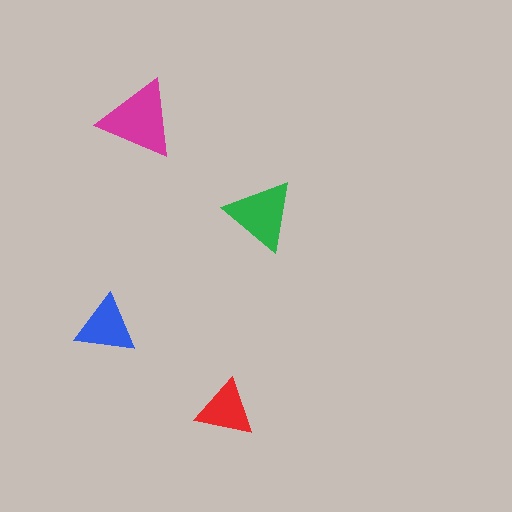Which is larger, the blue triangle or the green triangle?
The green one.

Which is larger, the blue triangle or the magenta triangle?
The magenta one.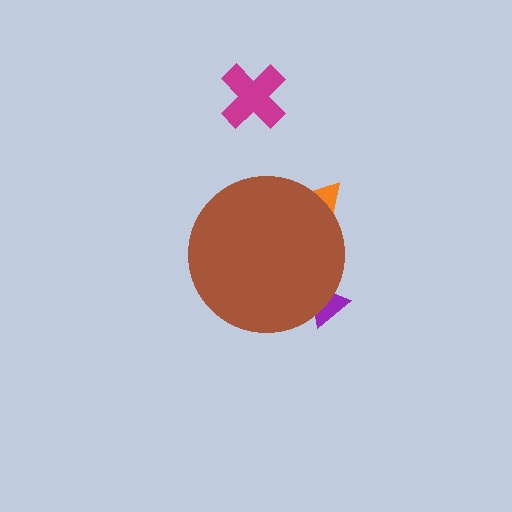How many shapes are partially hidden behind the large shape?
2 shapes are partially hidden.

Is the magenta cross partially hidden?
No, the magenta cross is fully visible.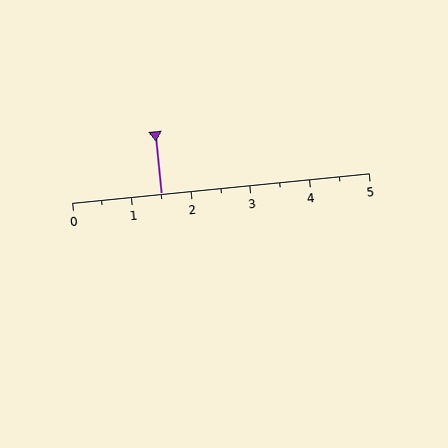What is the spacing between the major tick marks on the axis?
The major ticks are spaced 1 apart.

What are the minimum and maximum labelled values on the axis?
The axis runs from 0 to 5.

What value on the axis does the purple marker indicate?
The marker indicates approximately 1.5.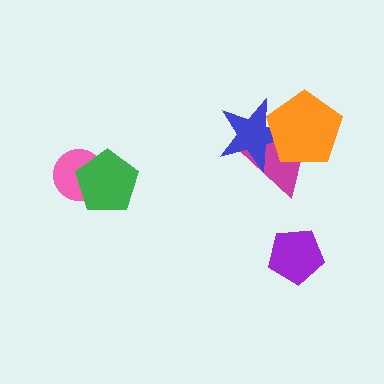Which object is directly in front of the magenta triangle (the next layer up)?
The blue star is directly in front of the magenta triangle.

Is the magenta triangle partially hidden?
Yes, it is partially covered by another shape.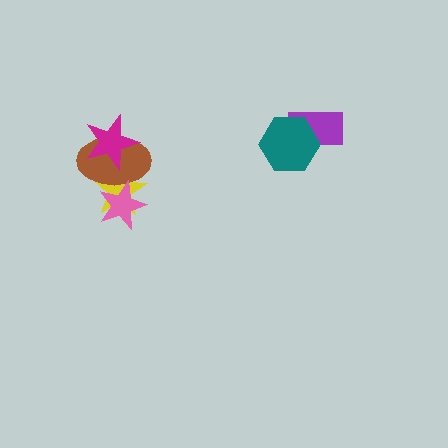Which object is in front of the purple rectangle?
The teal hexagon is in front of the purple rectangle.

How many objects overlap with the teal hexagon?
1 object overlaps with the teal hexagon.